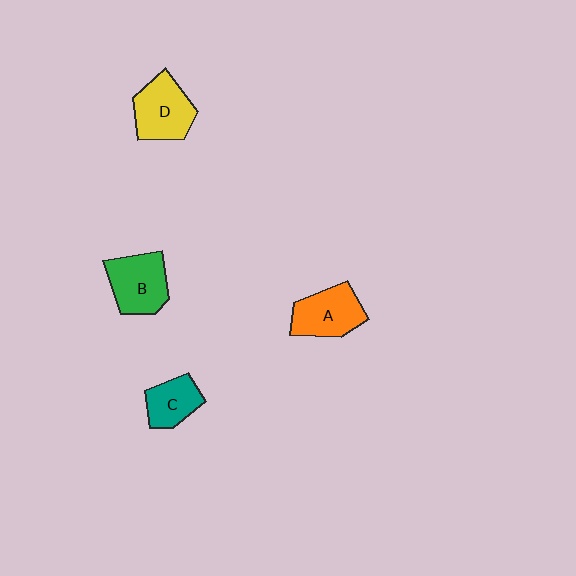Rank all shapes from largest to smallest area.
From largest to smallest: D (yellow), B (green), A (orange), C (teal).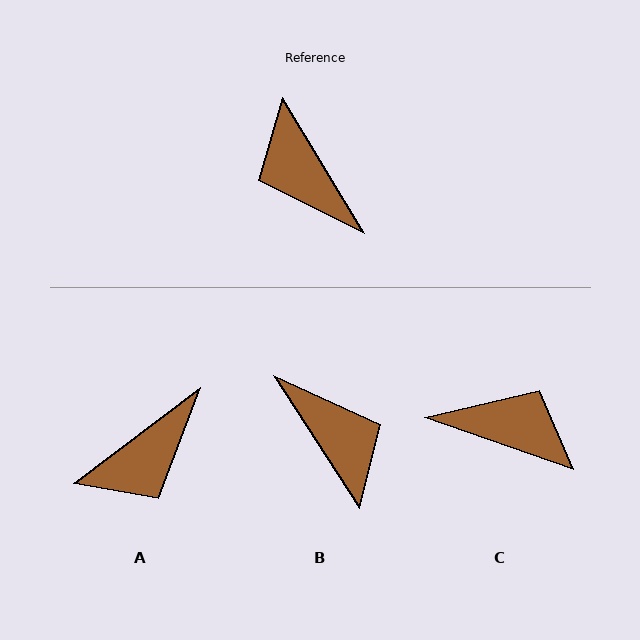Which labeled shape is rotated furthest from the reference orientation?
B, about 178 degrees away.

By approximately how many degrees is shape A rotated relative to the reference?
Approximately 96 degrees counter-clockwise.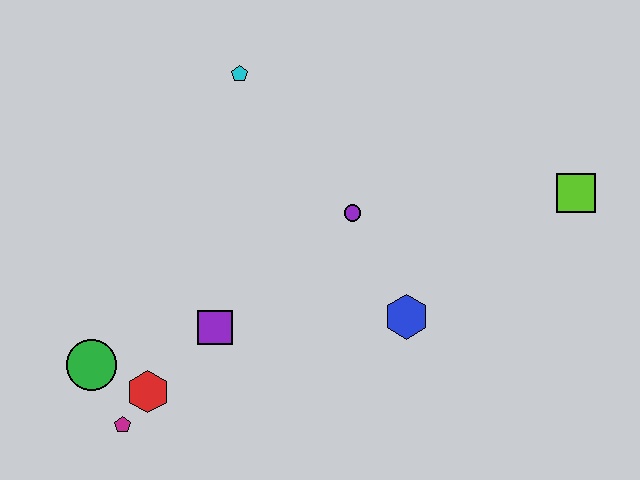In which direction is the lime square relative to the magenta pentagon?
The lime square is to the right of the magenta pentagon.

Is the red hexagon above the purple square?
No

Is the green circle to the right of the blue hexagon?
No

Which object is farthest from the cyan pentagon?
The magenta pentagon is farthest from the cyan pentagon.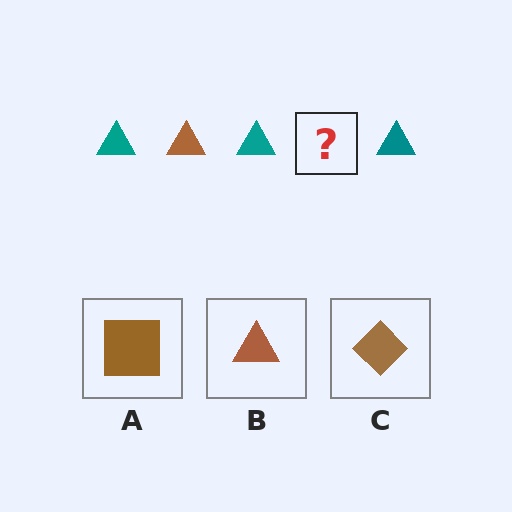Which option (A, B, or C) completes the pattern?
B.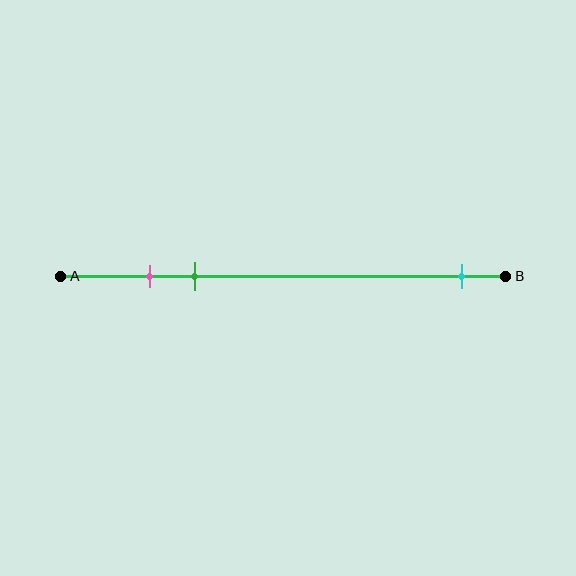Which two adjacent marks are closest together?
The pink and green marks are the closest adjacent pair.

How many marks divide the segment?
There are 3 marks dividing the segment.